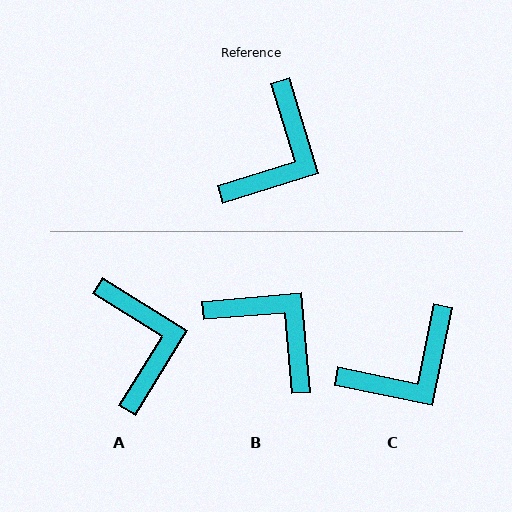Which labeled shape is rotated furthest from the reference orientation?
B, about 78 degrees away.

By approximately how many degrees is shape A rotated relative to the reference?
Approximately 41 degrees counter-clockwise.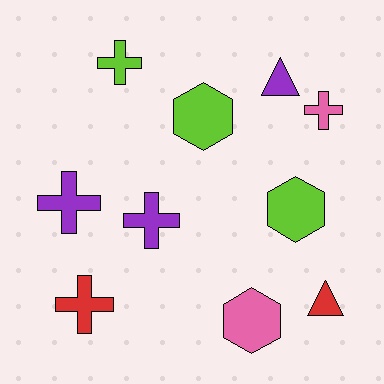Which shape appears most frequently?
Cross, with 5 objects.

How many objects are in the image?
There are 10 objects.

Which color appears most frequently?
Purple, with 3 objects.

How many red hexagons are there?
There are no red hexagons.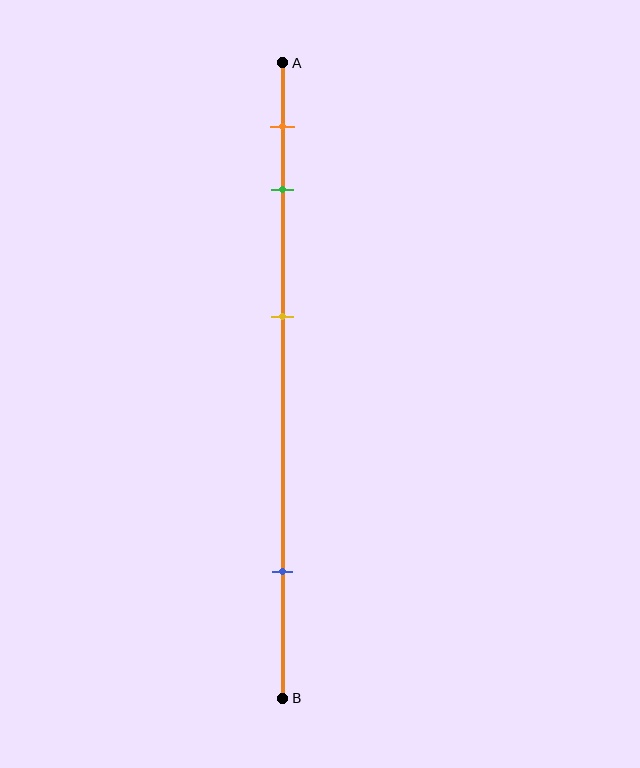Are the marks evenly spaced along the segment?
No, the marks are not evenly spaced.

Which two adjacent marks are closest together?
The orange and green marks are the closest adjacent pair.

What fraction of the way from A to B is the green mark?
The green mark is approximately 20% (0.2) of the way from A to B.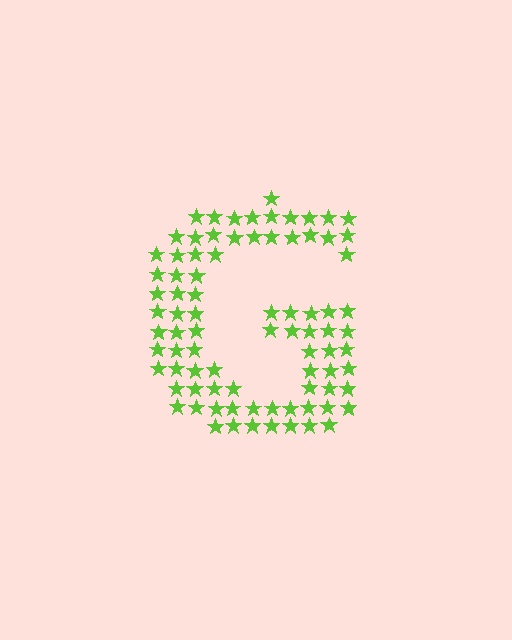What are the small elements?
The small elements are stars.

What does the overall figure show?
The overall figure shows the letter G.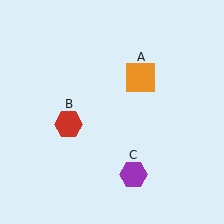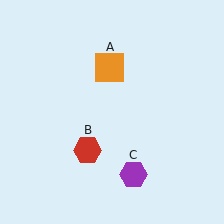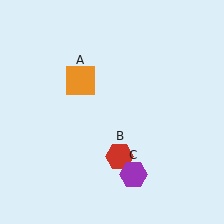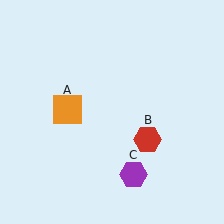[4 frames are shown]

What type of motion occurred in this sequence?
The orange square (object A), red hexagon (object B) rotated counterclockwise around the center of the scene.